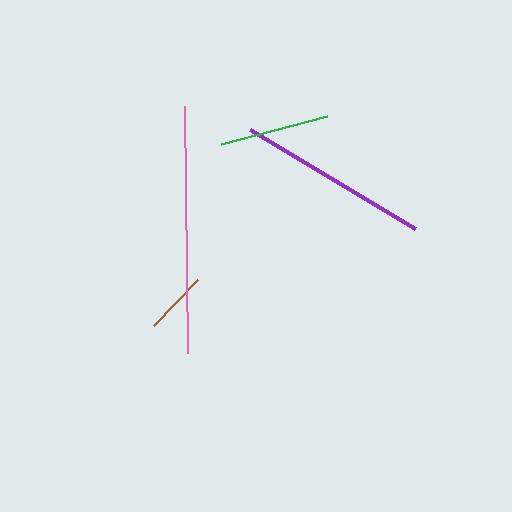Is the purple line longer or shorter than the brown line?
The purple line is longer than the brown line.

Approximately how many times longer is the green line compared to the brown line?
The green line is approximately 1.7 times the length of the brown line.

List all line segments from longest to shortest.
From longest to shortest: pink, purple, green, brown.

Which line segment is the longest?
The pink line is the longest at approximately 246 pixels.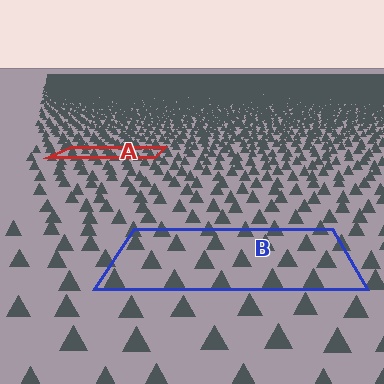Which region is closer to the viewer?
Region B is closer. The texture elements there are larger and more spread out.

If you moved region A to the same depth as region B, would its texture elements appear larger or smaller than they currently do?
They would appear larger. At a closer depth, the same texture elements are projected at a bigger on-screen size.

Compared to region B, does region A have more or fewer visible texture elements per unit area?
Region A has more texture elements per unit area — they are packed more densely because it is farther away.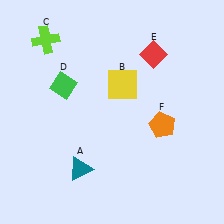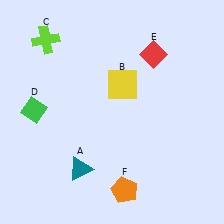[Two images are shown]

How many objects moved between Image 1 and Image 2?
2 objects moved between the two images.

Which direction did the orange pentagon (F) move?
The orange pentagon (F) moved down.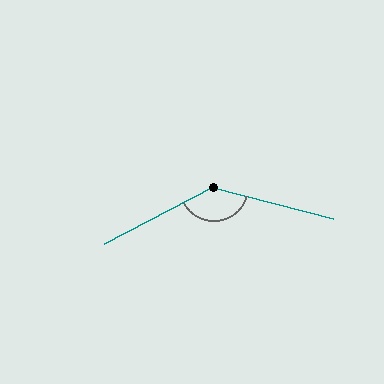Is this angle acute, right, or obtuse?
It is obtuse.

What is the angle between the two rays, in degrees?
Approximately 138 degrees.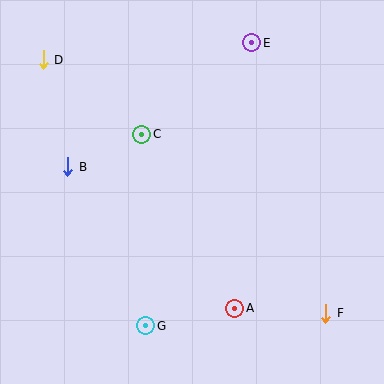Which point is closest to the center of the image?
Point C at (142, 134) is closest to the center.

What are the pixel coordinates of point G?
Point G is at (146, 326).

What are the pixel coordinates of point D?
Point D is at (43, 60).